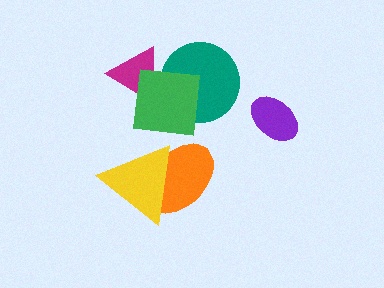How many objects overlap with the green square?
2 objects overlap with the green square.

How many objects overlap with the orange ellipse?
1 object overlaps with the orange ellipse.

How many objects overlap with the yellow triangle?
1 object overlaps with the yellow triangle.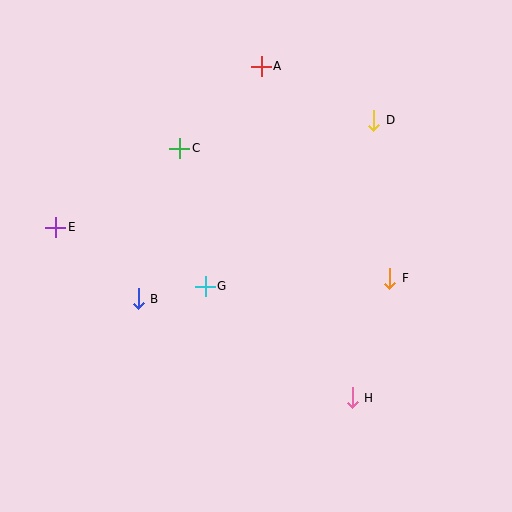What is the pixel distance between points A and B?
The distance between A and B is 263 pixels.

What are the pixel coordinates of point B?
Point B is at (138, 299).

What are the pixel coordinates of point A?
Point A is at (261, 66).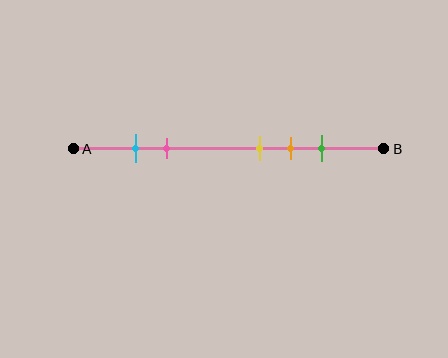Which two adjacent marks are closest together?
The cyan and pink marks are the closest adjacent pair.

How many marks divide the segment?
There are 5 marks dividing the segment.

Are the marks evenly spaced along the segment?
No, the marks are not evenly spaced.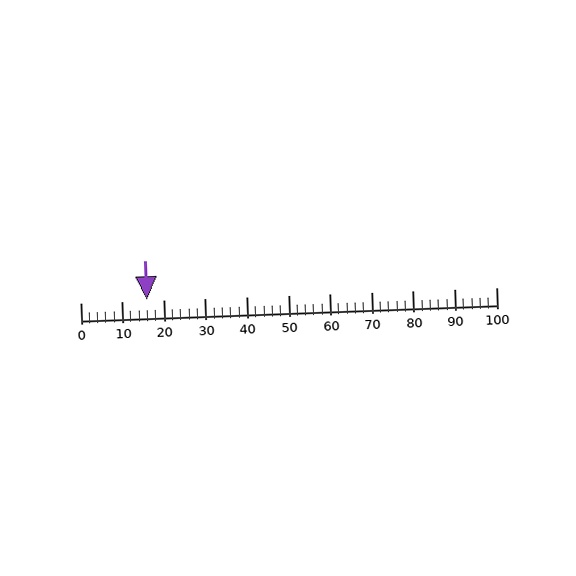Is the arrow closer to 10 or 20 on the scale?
The arrow is closer to 20.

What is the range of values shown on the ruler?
The ruler shows values from 0 to 100.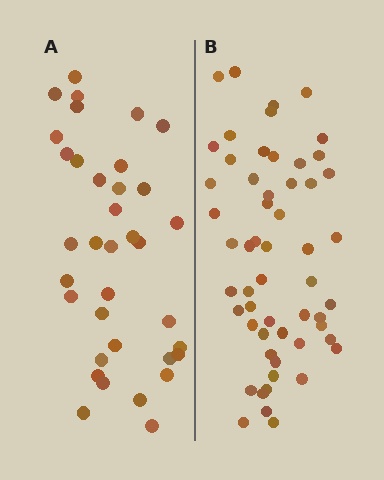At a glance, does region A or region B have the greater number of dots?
Region B (the right region) has more dots.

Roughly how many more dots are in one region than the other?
Region B has approximately 20 more dots than region A.